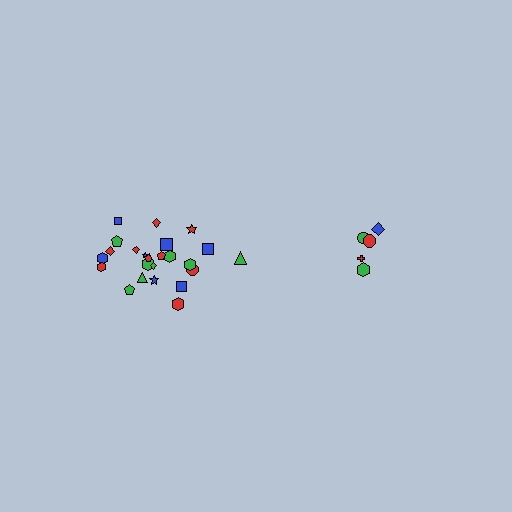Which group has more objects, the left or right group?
The left group.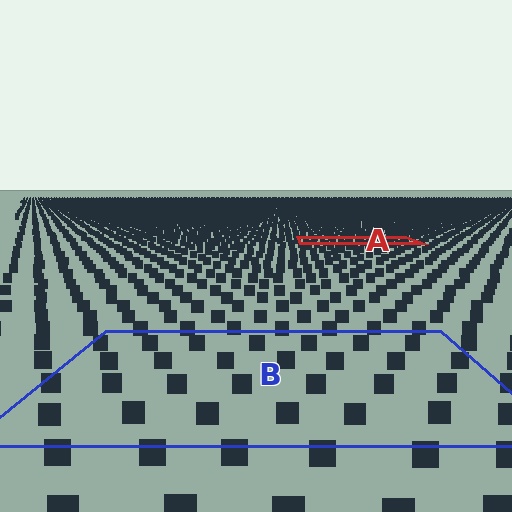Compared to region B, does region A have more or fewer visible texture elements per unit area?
Region A has more texture elements per unit area — they are packed more densely because it is farther away.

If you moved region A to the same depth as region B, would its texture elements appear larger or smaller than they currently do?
They would appear larger. At a closer depth, the same texture elements are projected at a bigger on-screen size.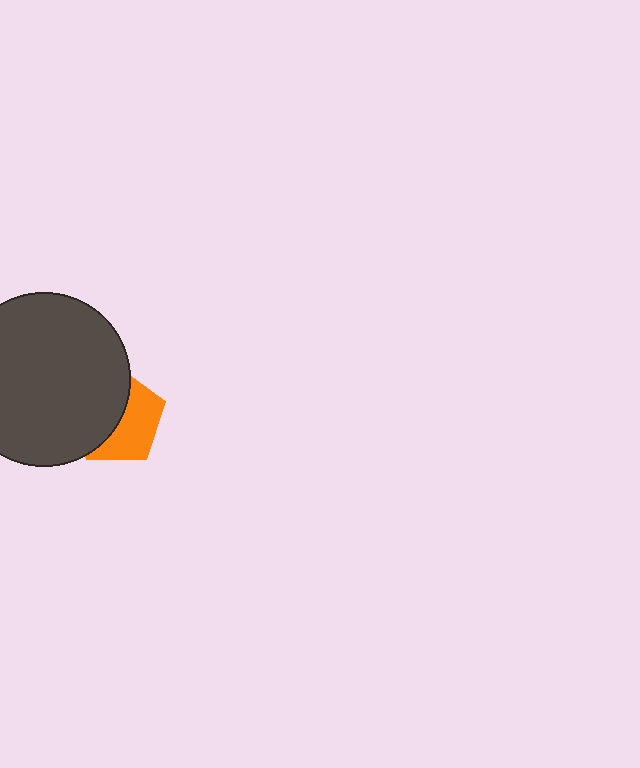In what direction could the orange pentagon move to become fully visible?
The orange pentagon could move right. That would shift it out from behind the dark gray circle entirely.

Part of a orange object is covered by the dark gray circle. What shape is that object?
It is a pentagon.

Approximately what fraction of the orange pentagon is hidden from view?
Roughly 52% of the orange pentagon is hidden behind the dark gray circle.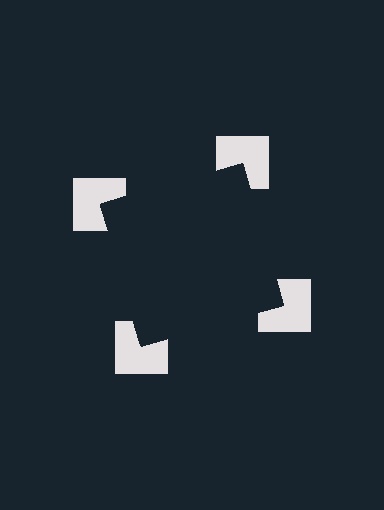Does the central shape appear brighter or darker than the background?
It typically appears slightly darker than the background, even though no actual brightness change is drawn.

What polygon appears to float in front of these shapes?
An illusory square — its edges are inferred from the aligned wedge cuts in the notched squares, not physically drawn.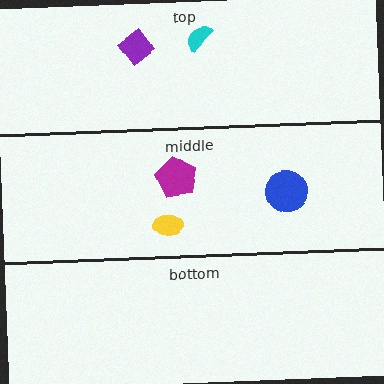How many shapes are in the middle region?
3.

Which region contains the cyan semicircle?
The top region.